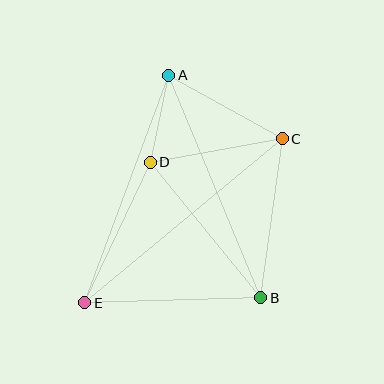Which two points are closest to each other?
Points A and D are closest to each other.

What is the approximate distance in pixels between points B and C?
The distance between B and C is approximately 161 pixels.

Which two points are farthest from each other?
Points C and E are farthest from each other.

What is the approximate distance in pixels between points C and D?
The distance between C and D is approximately 134 pixels.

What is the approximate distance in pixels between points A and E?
The distance between A and E is approximately 243 pixels.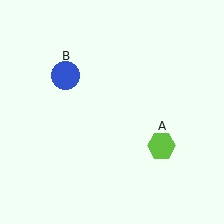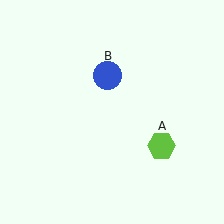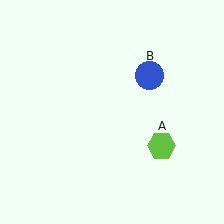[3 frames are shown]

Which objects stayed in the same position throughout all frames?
Lime hexagon (object A) remained stationary.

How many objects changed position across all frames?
1 object changed position: blue circle (object B).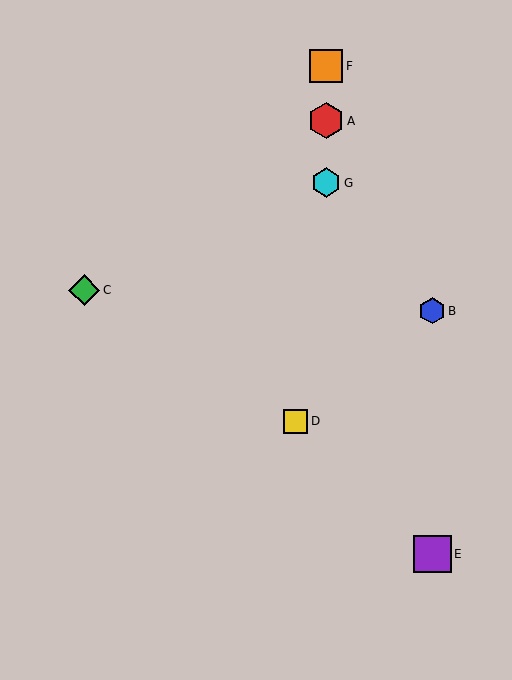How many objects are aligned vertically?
3 objects (A, F, G) are aligned vertically.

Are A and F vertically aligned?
Yes, both are at x≈326.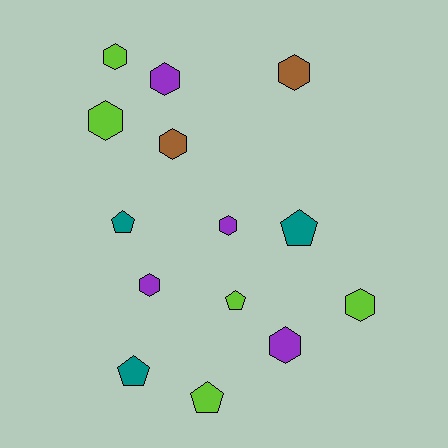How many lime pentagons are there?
There are 2 lime pentagons.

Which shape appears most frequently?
Hexagon, with 9 objects.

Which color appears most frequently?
Lime, with 5 objects.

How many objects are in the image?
There are 14 objects.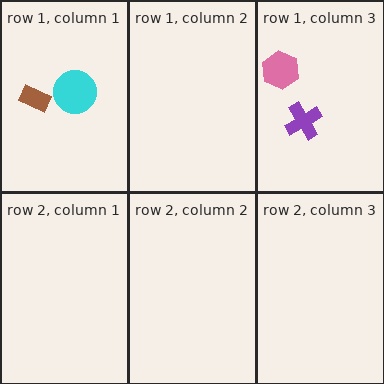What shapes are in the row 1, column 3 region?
The pink hexagon, the purple cross.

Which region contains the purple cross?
The row 1, column 3 region.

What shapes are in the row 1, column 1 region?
The brown rectangle, the cyan circle.